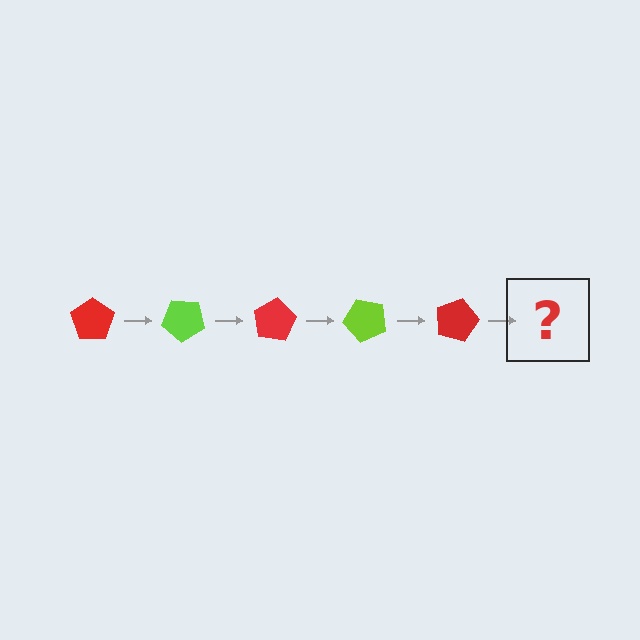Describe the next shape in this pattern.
It should be a lime pentagon, rotated 200 degrees from the start.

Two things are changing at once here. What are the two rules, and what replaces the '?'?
The two rules are that it rotates 40 degrees each step and the color cycles through red and lime. The '?' should be a lime pentagon, rotated 200 degrees from the start.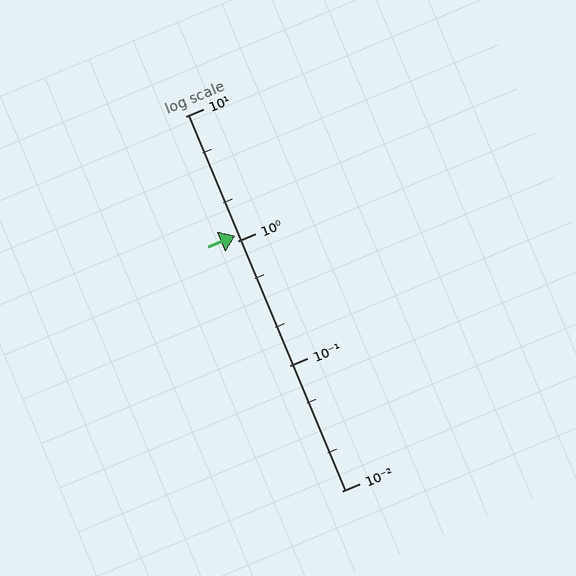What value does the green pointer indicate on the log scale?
The pointer indicates approximately 1.1.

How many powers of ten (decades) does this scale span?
The scale spans 3 decades, from 0.01 to 10.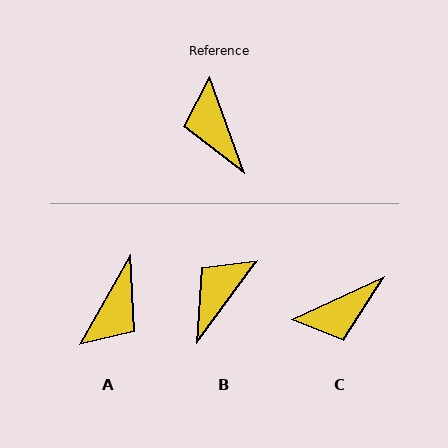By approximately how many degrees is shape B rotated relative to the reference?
Approximately 56 degrees clockwise.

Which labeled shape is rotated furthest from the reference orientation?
A, about 130 degrees away.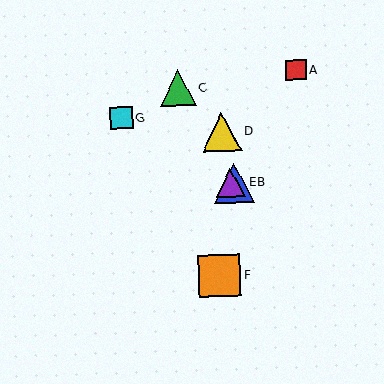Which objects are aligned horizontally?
Objects B, E are aligned horizontally.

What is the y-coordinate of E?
Object E is at y≈183.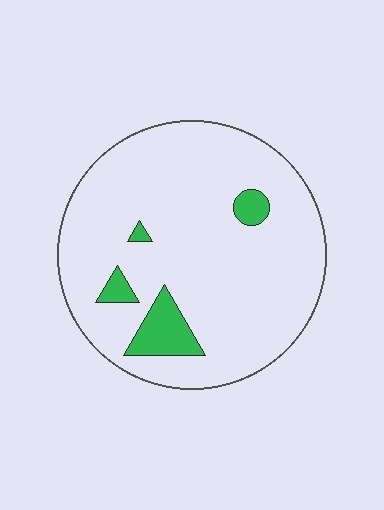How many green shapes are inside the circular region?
4.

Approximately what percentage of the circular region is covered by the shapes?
Approximately 10%.